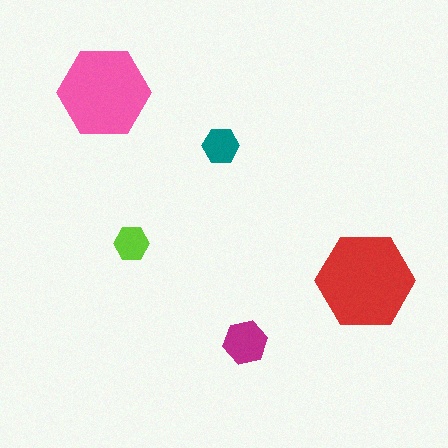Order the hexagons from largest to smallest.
the red one, the pink one, the magenta one, the teal one, the lime one.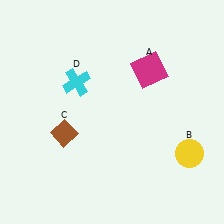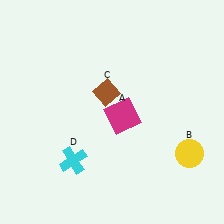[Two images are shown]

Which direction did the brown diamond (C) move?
The brown diamond (C) moved right.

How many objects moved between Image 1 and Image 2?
3 objects moved between the two images.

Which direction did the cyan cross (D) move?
The cyan cross (D) moved down.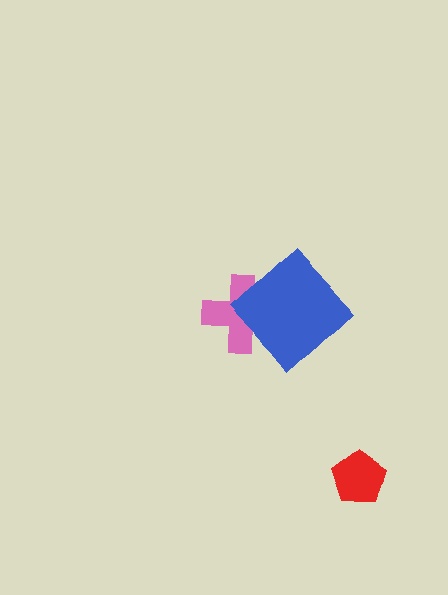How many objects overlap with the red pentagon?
0 objects overlap with the red pentagon.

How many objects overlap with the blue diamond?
1 object overlaps with the blue diamond.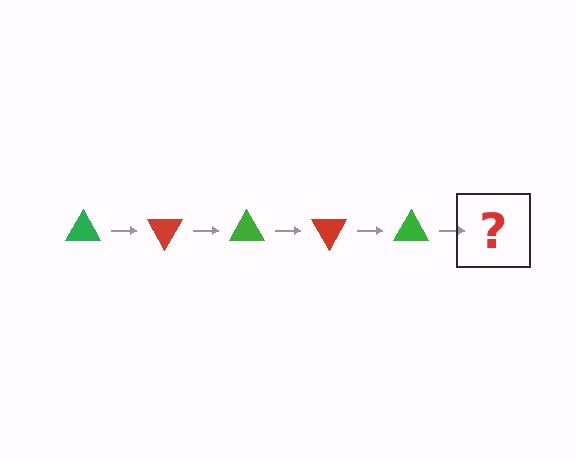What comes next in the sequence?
The next element should be a red triangle, rotated 300 degrees from the start.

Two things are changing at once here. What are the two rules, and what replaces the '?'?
The two rules are that it rotates 60 degrees each step and the color cycles through green and red. The '?' should be a red triangle, rotated 300 degrees from the start.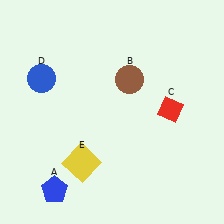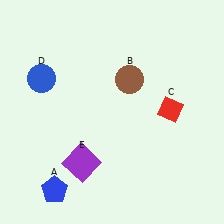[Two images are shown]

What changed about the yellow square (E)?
In Image 1, E is yellow. In Image 2, it changed to purple.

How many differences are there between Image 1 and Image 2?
There is 1 difference between the two images.